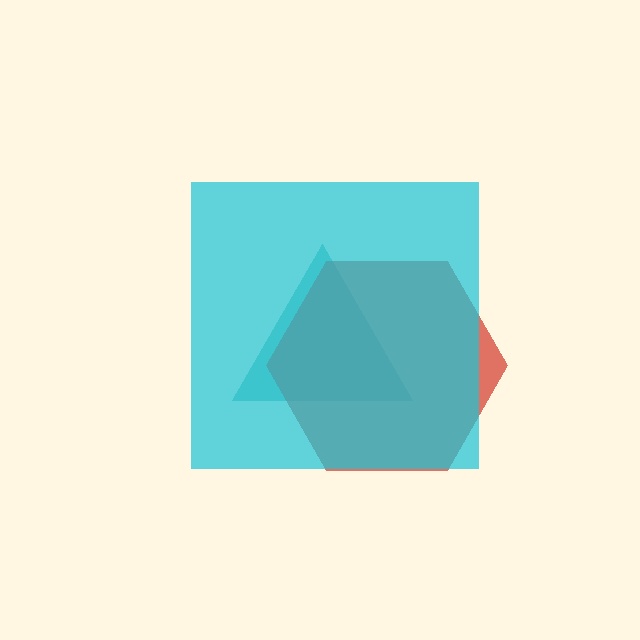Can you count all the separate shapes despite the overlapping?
Yes, there are 3 separate shapes.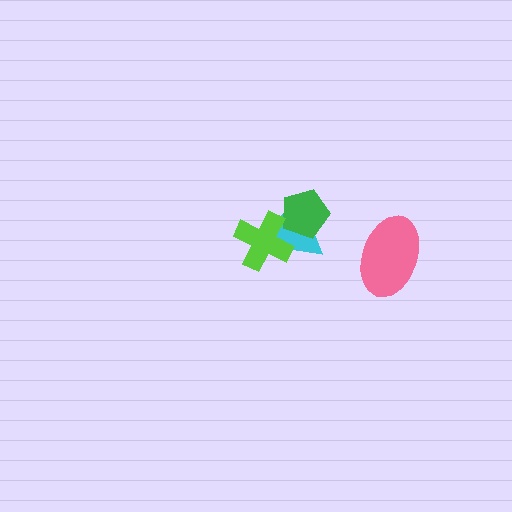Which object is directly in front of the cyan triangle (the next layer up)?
The green pentagon is directly in front of the cyan triangle.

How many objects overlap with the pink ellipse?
0 objects overlap with the pink ellipse.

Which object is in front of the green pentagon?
The lime cross is in front of the green pentagon.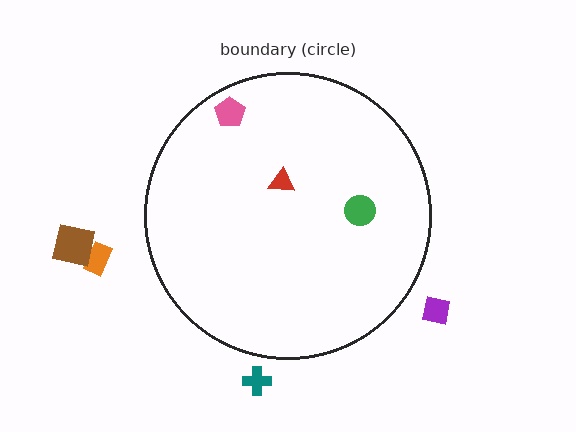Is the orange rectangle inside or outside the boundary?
Outside.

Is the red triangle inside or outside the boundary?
Inside.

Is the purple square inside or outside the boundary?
Outside.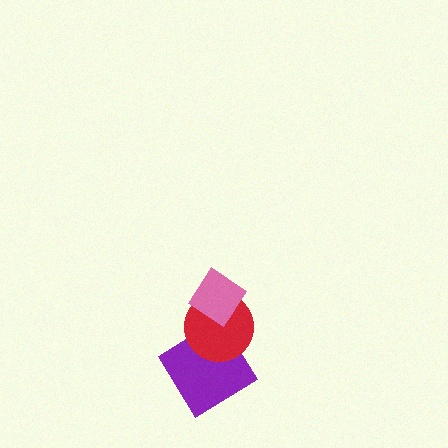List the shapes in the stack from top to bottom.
From top to bottom: the pink diamond, the red circle, the purple diamond.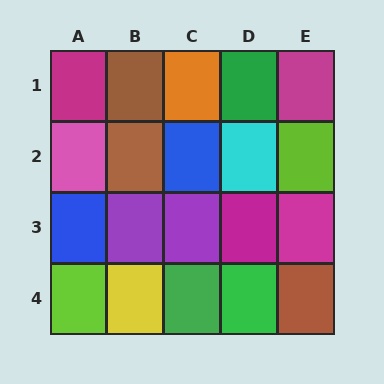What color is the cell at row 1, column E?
Magenta.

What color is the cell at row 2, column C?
Blue.